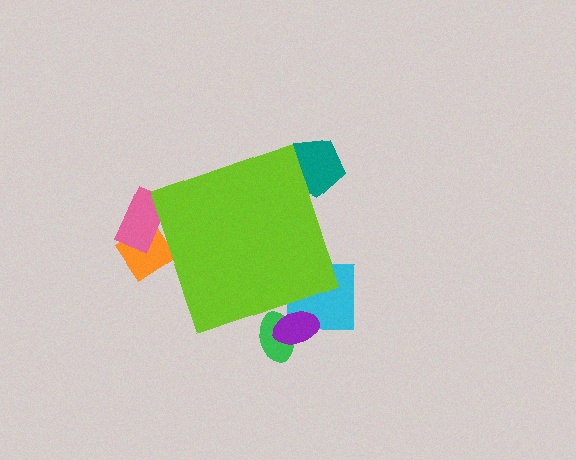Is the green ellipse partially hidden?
Yes, the green ellipse is partially hidden behind the lime diamond.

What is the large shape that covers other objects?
A lime diamond.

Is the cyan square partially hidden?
Yes, the cyan square is partially hidden behind the lime diamond.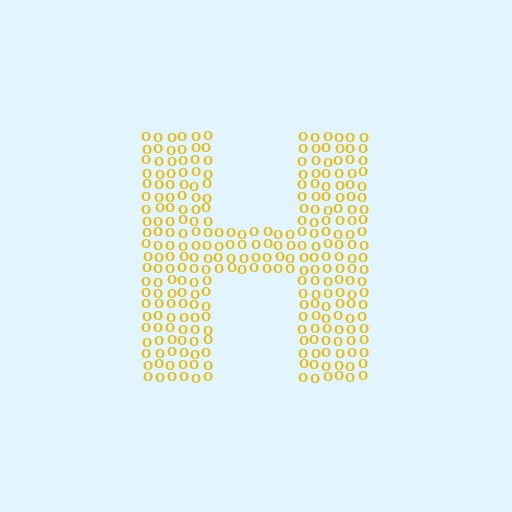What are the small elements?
The small elements are letter O's.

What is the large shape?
The large shape is the letter H.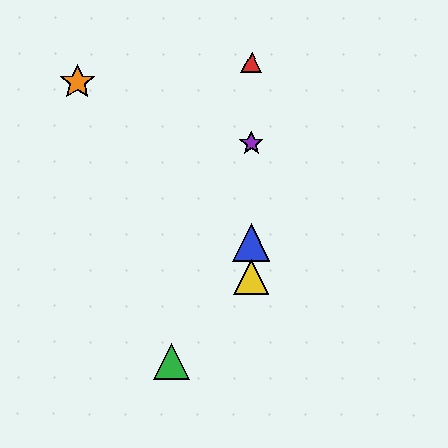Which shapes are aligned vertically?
The red triangle, the blue triangle, the yellow triangle, the purple star are aligned vertically.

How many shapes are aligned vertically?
4 shapes (the red triangle, the blue triangle, the yellow triangle, the purple star) are aligned vertically.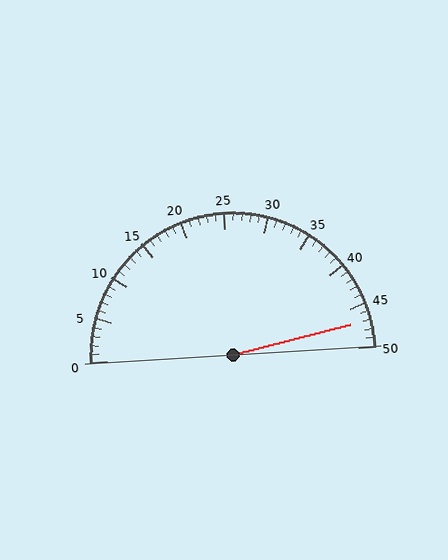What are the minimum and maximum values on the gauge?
The gauge ranges from 0 to 50.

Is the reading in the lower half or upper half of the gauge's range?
The reading is in the upper half of the range (0 to 50).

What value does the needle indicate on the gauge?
The needle indicates approximately 47.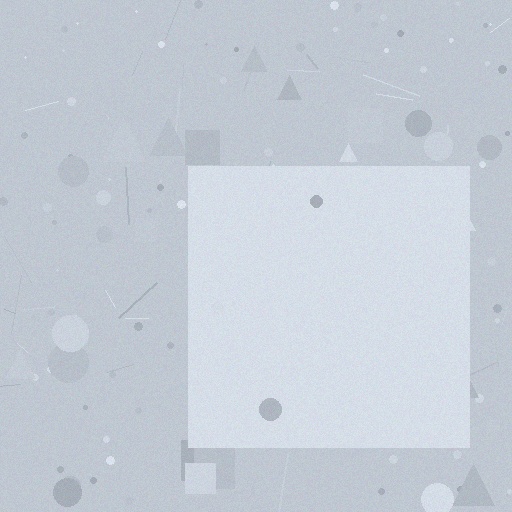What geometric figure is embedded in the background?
A square is embedded in the background.